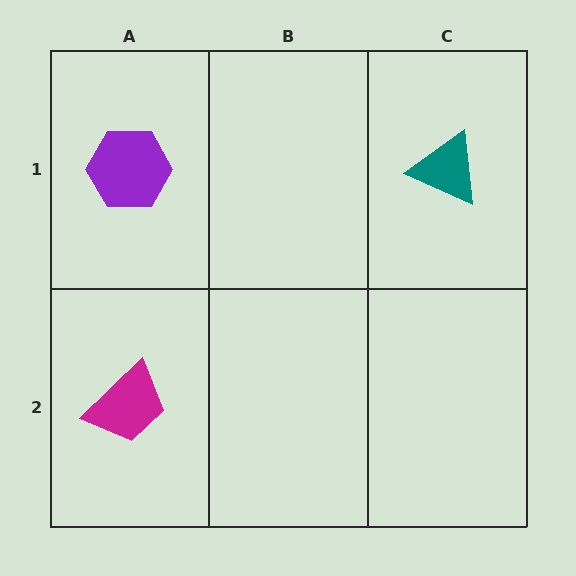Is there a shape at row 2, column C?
No, that cell is empty.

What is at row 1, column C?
A teal triangle.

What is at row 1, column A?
A purple hexagon.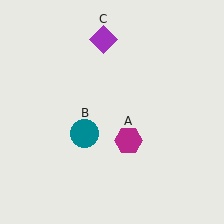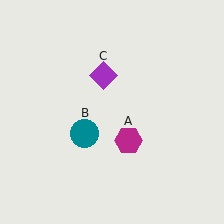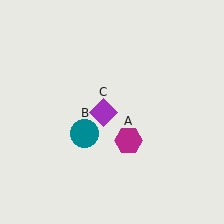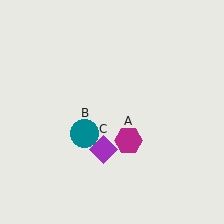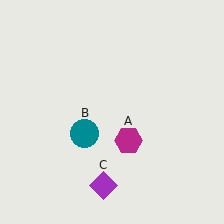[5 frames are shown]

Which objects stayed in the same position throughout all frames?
Magenta hexagon (object A) and teal circle (object B) remained stationary.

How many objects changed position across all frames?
1 object changed position: purple diamond (object C).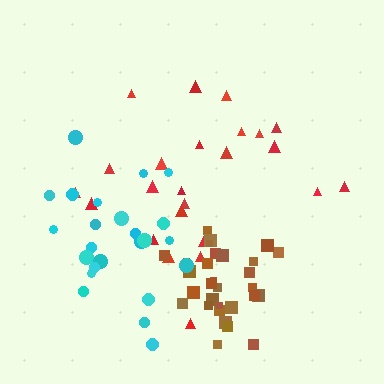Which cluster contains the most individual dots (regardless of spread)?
Brown (30).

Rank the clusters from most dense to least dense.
brown, cyan, red.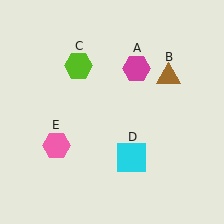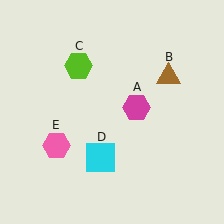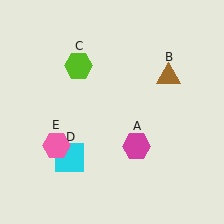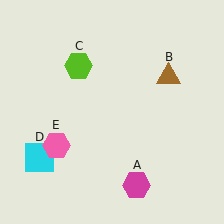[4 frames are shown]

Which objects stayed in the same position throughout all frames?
Brown triangle (object B) and lime hexagon (object C) and pink hexagon (object E) remained stationary.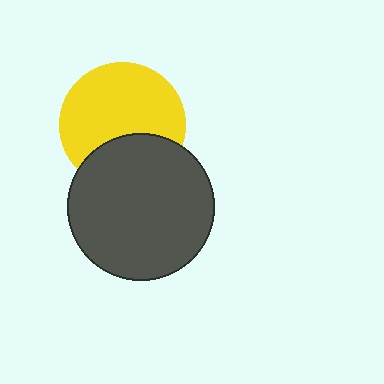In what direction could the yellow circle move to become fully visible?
The yellow circle could move up. That would shift it out from behind the dark gray circle entirely.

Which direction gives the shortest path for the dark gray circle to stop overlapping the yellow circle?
Moving down gives the shortest separation.